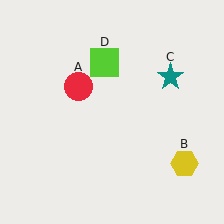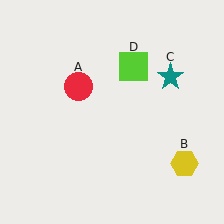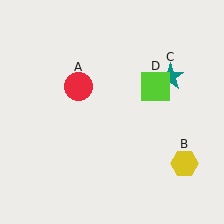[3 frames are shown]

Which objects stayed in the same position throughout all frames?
Red circle (object A) and yellow hexagon (object B) and teal star (object C) remained stationary.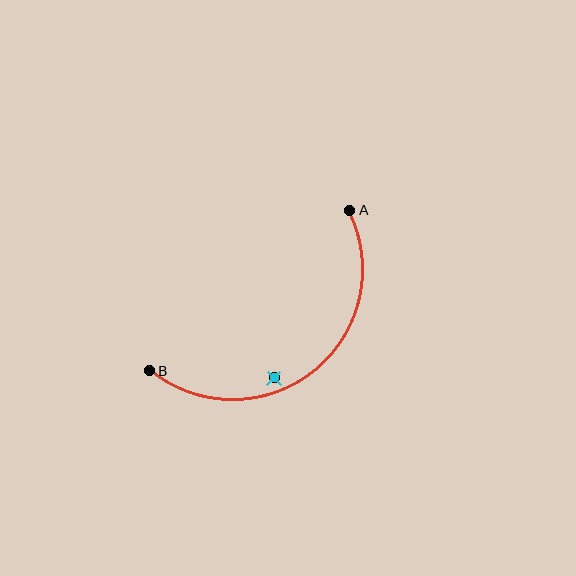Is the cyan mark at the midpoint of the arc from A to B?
No — the cyan mark does not lie on the arc at all. It sits slightly inside the curve.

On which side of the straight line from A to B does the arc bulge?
The arc bulges below and to the right of the straight line connecting A and B.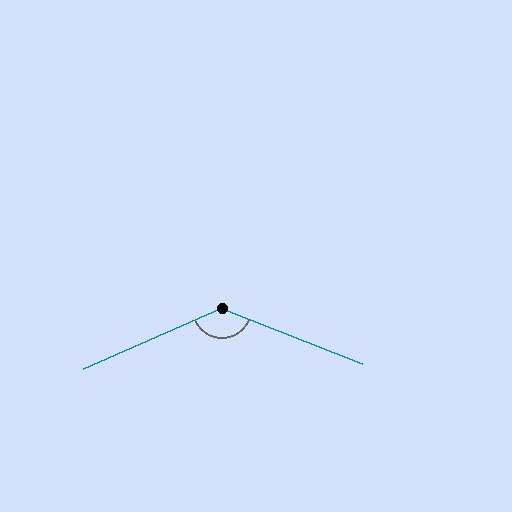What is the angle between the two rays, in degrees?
Approximately 135 degrees.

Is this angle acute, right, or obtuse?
It is obtuse.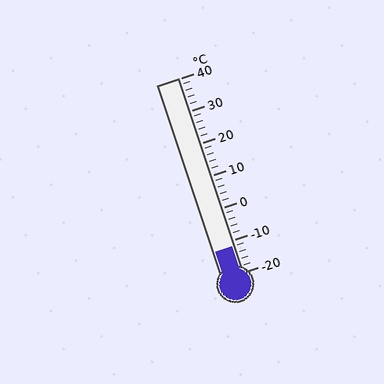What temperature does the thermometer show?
The thermometer shows approximately -12°C.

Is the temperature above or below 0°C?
The temperature is below 0°C.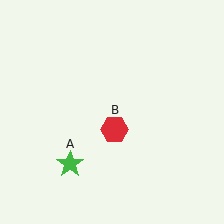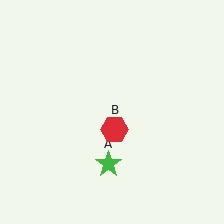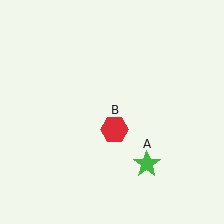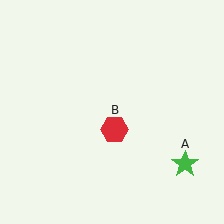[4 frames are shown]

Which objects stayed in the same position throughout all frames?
Red hexagon (object B) remained stationary.